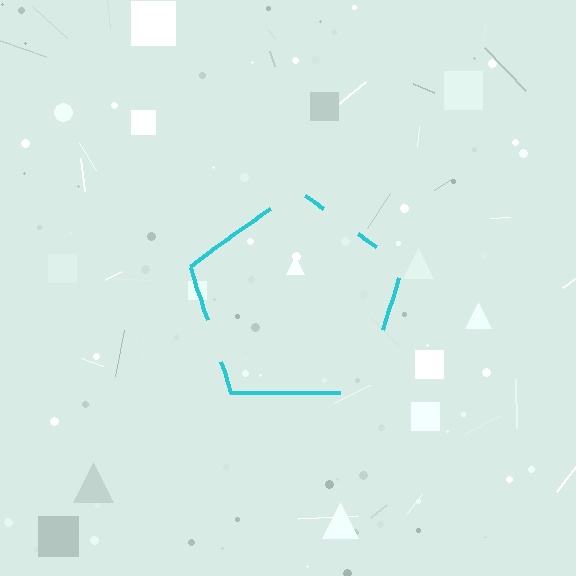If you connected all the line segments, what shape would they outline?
They would outline a pentagon.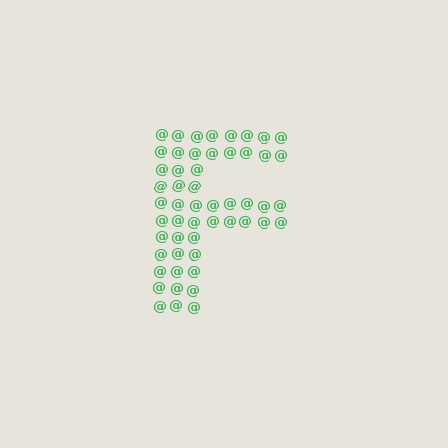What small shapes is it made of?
It is made of small at signs.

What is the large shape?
The large shape is the letter F.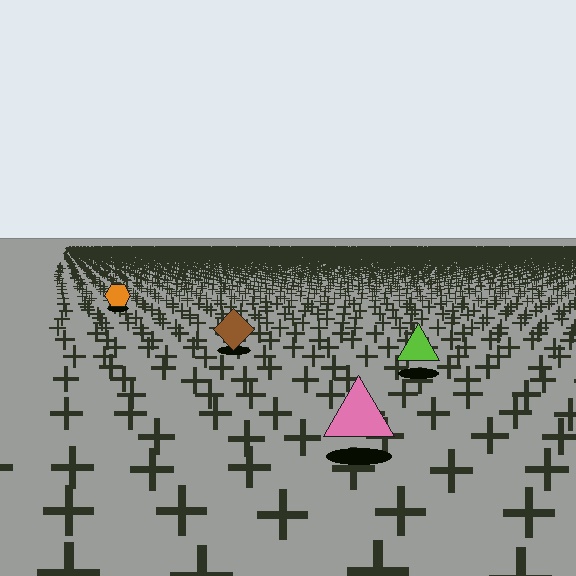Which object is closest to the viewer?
The pink triangle is closest. The texture marks near it are larger and more spread out.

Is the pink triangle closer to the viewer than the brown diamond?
Yes. The pink triangle is closer — you can tell from the texture gradient: the ground texture is coarser near it.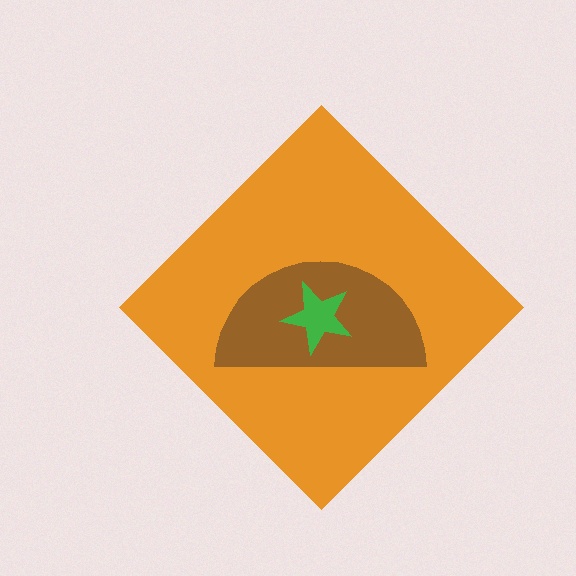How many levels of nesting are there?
3.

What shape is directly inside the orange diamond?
The brown semicircle.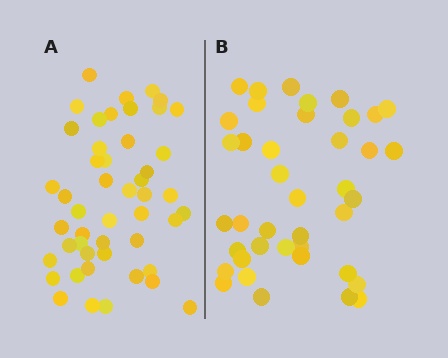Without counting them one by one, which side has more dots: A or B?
Region A (the left region) has more dots.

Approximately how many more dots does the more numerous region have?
Region A has roughly 8 or so more dots than region B.